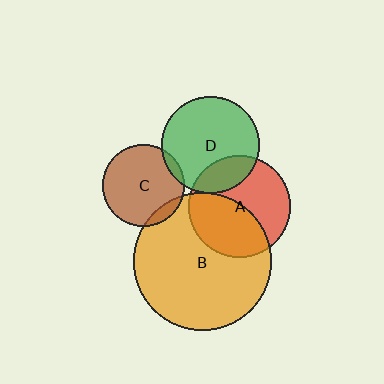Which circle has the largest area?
Circle B (orange).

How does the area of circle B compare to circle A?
Approximately 1.8 times.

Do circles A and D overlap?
Yes.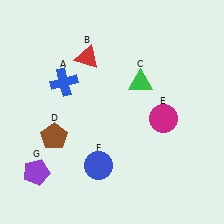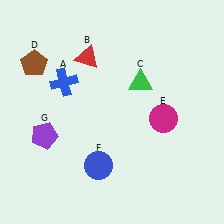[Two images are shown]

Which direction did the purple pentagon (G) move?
The purple pentagon (G) moved up.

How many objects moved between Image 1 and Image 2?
2 objects moved between the two images.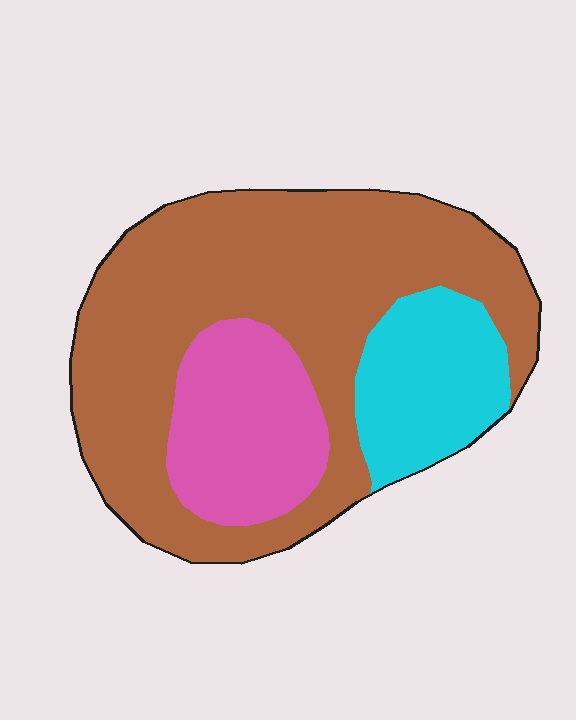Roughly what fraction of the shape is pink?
Pink takes up about one fifth (1/5) of the shape.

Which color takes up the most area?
Brown, at roughly 65%.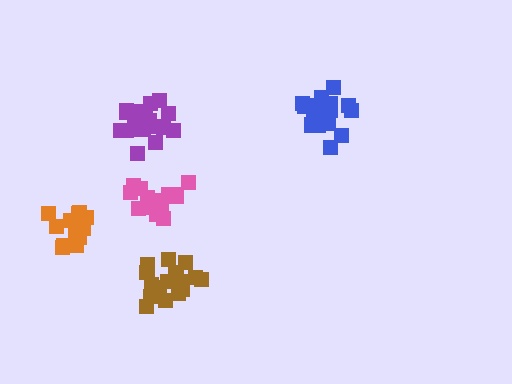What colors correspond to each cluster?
The clusters are colored: orange, pink, blue, brown, purple.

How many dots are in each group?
Group 1: 17 dots, Group 2: 16 dots, Group 3: 19 dots, Group 4: 20 dots, Group 5: 20 dots (92 total).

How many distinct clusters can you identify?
There are 5 distinct clusters.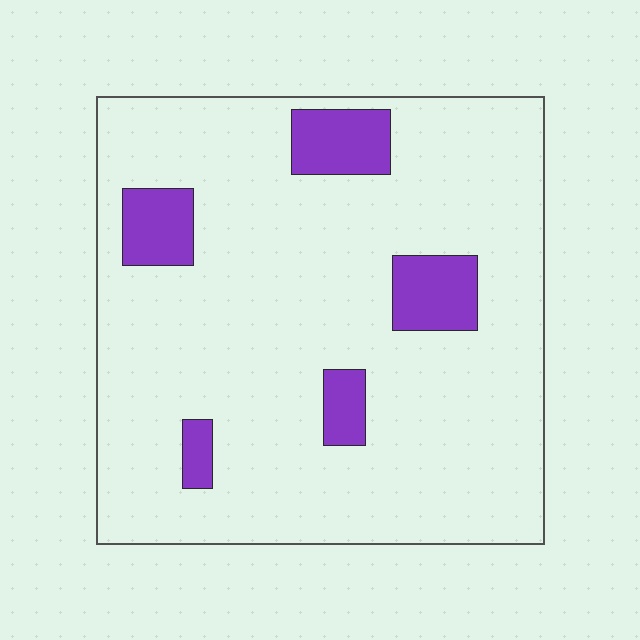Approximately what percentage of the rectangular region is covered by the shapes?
Approximately 10%.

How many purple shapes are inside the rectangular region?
5.